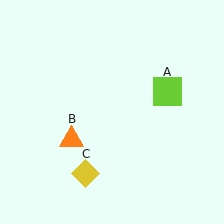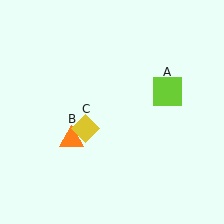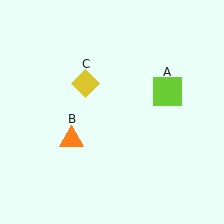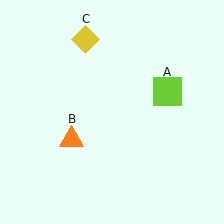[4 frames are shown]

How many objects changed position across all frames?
1 object changed position: yellow diamond (object C).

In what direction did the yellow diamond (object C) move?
The yellow diamond (object C) moved up.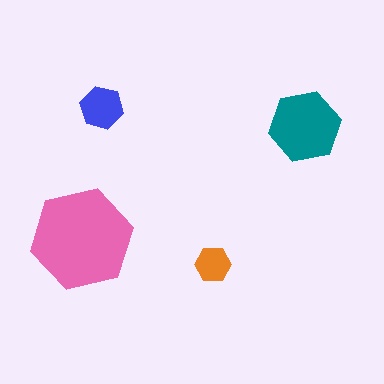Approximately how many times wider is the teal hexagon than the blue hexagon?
About 1.5 times wider.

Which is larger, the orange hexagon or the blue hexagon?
The blue one.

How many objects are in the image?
There are 4 objects in the image.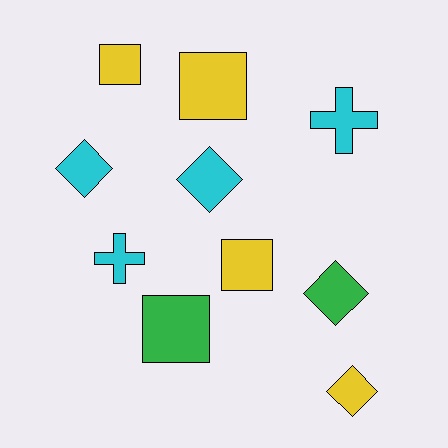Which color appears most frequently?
Yellow, with 4 objects.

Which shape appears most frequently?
Square, with 4 objects.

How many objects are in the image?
There are 10 objects.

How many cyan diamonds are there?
There are 2 cyan diamonds.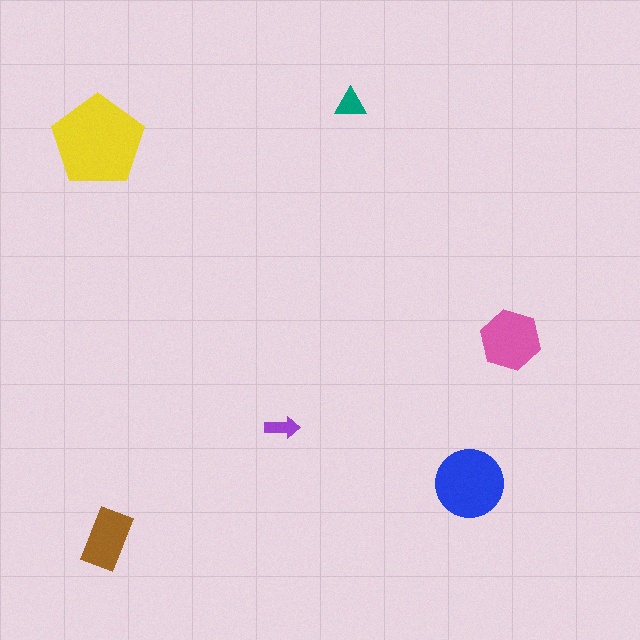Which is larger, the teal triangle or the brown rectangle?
The brown rectangle.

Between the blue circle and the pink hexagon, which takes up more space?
The blue circle.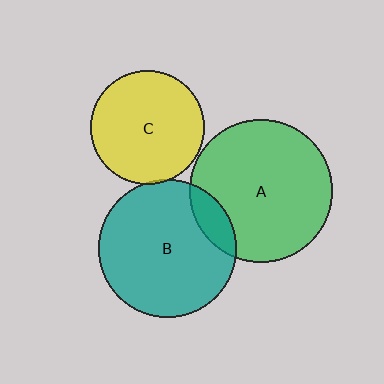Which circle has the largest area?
Circle A (green).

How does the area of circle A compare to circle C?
Approximately 1.6 times.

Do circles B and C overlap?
Yes.